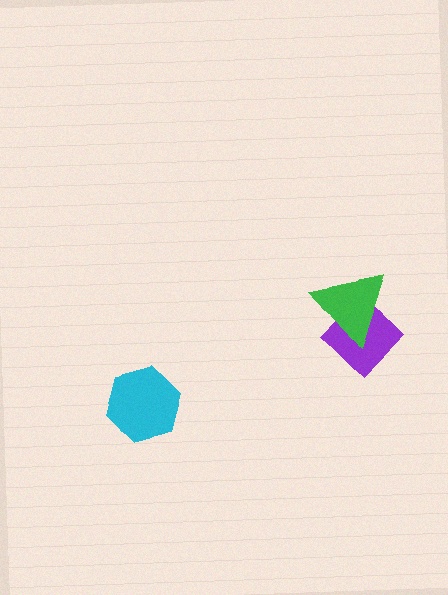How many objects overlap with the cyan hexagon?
0 objects overlap with the cyan hexagon.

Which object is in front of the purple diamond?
The green triangle is in front of the purple diamond.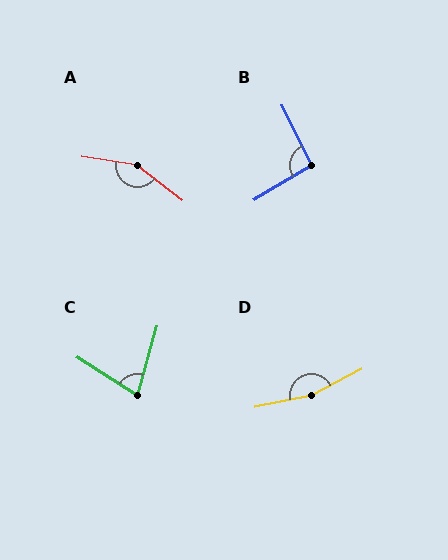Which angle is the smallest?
C, at approximately 73 degrees.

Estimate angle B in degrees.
Approximately 95 degrees.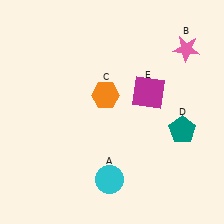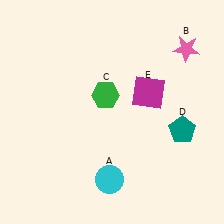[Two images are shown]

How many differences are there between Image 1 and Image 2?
There is 1 difference between the two images.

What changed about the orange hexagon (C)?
In Image 1, C is orange. In Image 2, it changed to green.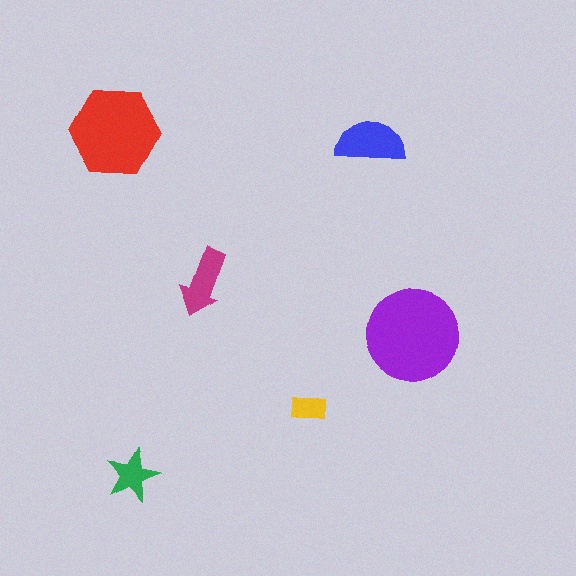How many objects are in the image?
There are 6 objects in the image.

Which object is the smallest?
The yellow rectangle.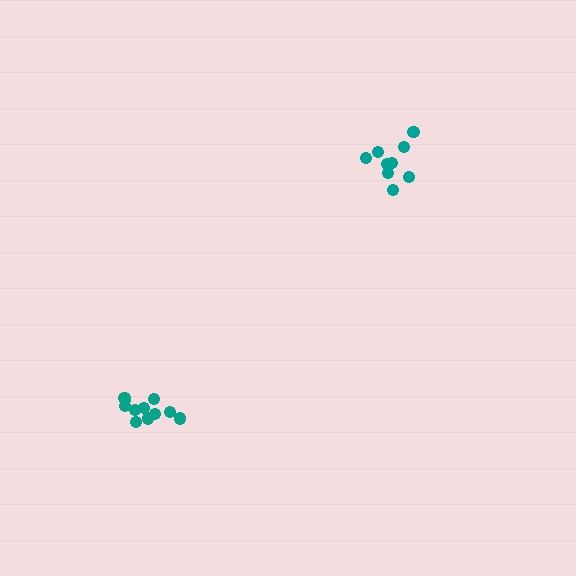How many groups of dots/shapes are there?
There are 2 groups.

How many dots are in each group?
Group 1: 11 dots, Group 2: 9 dots (20 total).